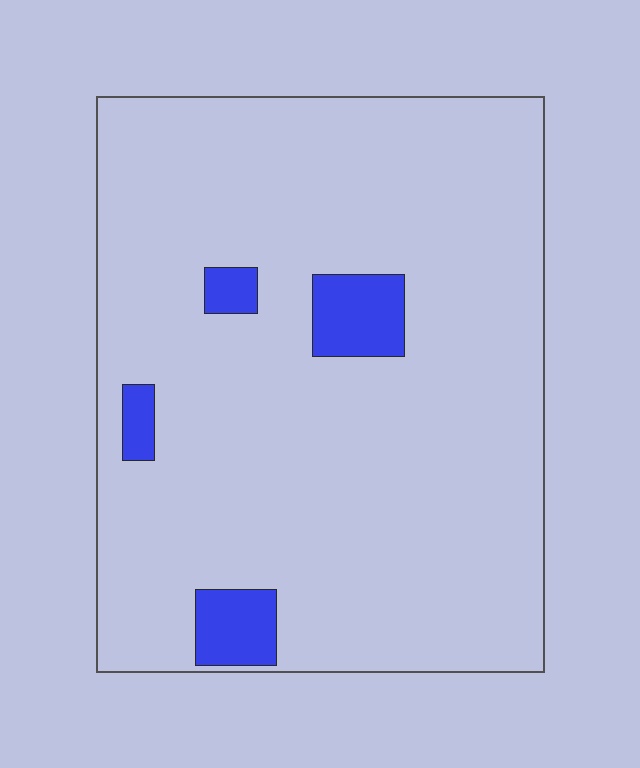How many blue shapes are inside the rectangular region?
4.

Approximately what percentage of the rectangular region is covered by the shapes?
Approximately 5%.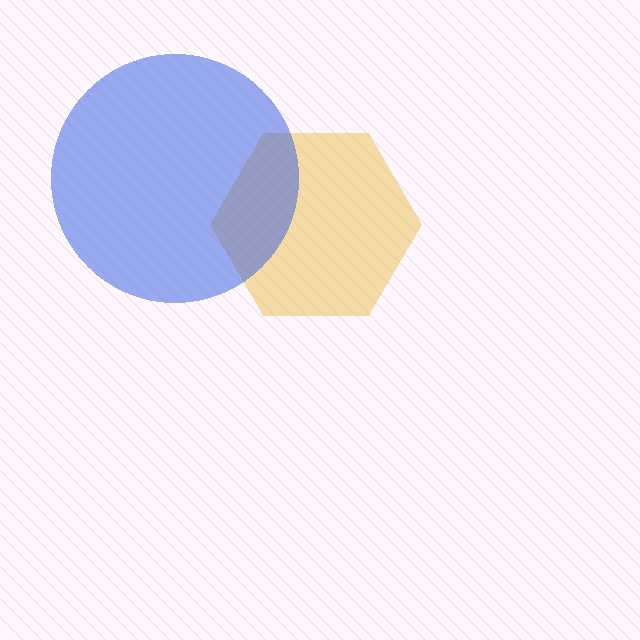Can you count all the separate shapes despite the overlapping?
Yes, there are 2 separate shapes.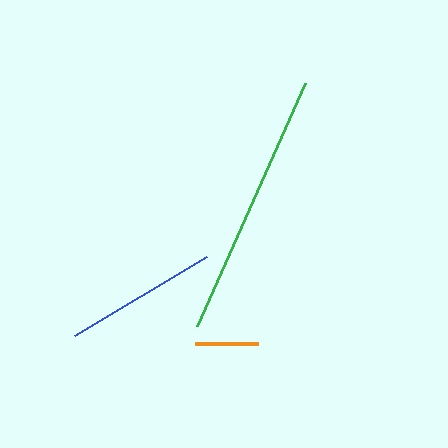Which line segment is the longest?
The green line is the longest at approximately 267 pixels.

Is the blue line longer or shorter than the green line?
The green line is longer than the blue line.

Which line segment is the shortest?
The orange line is the shortest at approximately 62 pixels.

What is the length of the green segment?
The green segment is approximately 267 pixels long.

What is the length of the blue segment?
The blue segment is approximately 153 pixels long.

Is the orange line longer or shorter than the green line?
The green line is longer than the orange line.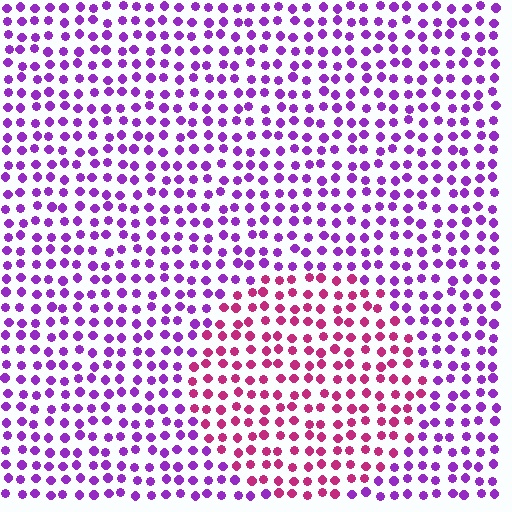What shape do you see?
I see a circle.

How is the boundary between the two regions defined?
The boundary is defined purely by a slight shift in hue (about 45 degrees). Spacing, size, and orientation are identical on both sides.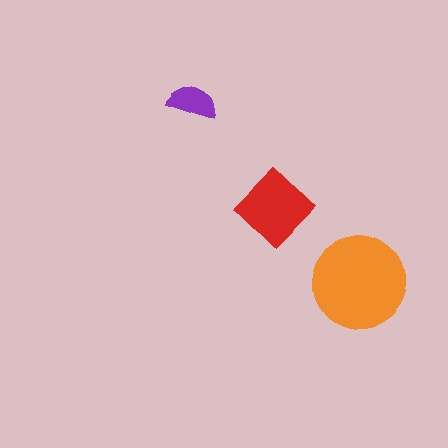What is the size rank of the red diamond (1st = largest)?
2nd.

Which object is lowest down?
The orange circle is bottommost.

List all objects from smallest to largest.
The purple semicircle, the red diamond, the orange circle.